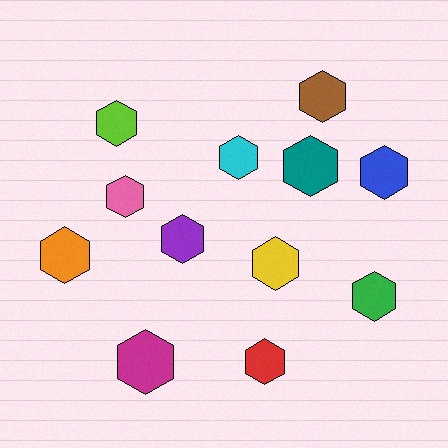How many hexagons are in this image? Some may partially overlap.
There are 12 hexagons.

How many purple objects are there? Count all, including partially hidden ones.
There is 1 purple object.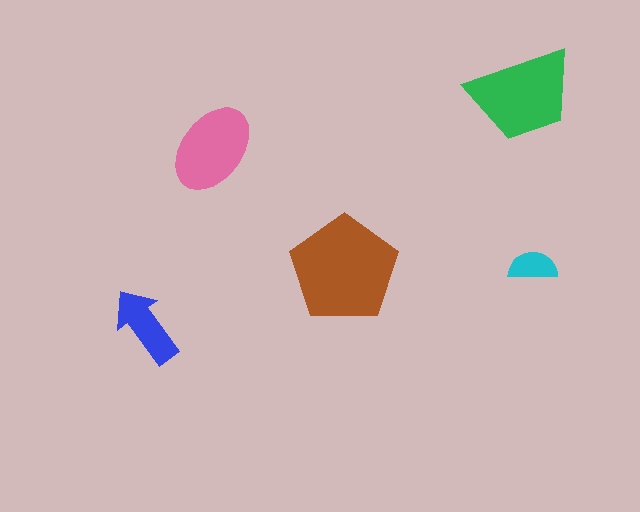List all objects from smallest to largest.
The cyan semicircle, the blue arrow, the pink ellipse, the green trapezoid, the brown pentagon.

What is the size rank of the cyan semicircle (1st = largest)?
5th.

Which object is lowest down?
The blue arrow is bottommost.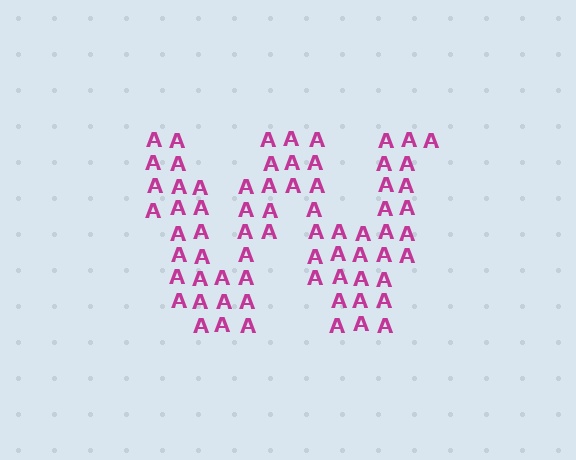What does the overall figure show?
The overall figure shows the letter W.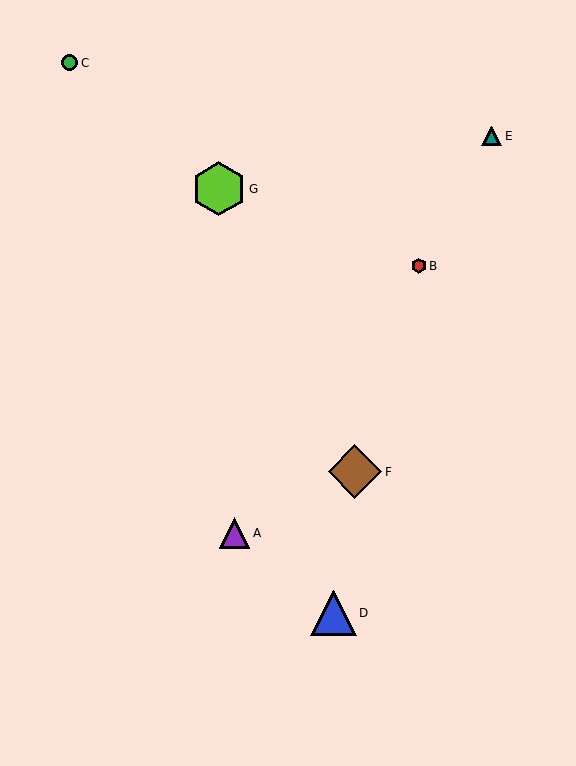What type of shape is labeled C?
Shape C is a green circle.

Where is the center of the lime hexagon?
The center of the lime hexagon is at (219, 189).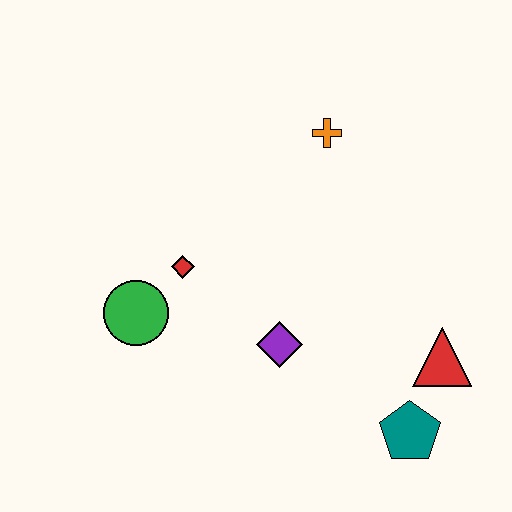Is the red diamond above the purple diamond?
Yes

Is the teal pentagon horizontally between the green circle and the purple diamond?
No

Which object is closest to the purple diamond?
The red diamond is closest to the purple diamond.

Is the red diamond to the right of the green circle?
Yes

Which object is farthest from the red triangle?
The green circle is farthest from the red triangle.